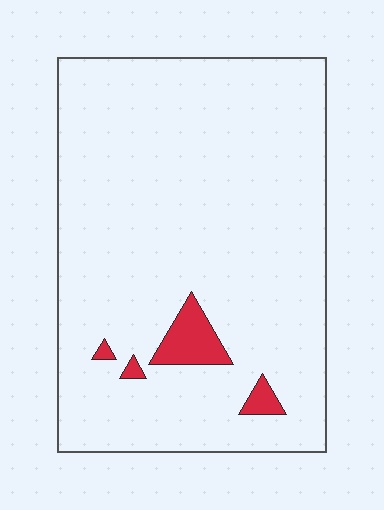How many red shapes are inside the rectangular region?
4.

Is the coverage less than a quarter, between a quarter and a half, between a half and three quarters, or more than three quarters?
Less than a quarter.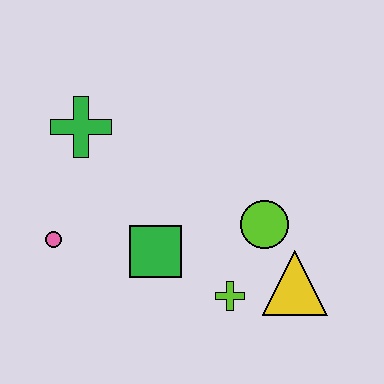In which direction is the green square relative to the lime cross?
The green square is to the left of the lime cross.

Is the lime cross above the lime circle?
No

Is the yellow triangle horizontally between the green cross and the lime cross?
No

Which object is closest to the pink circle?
The green square is closest to the pink circle.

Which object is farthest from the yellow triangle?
The green cross is farthest from the yellow triangle.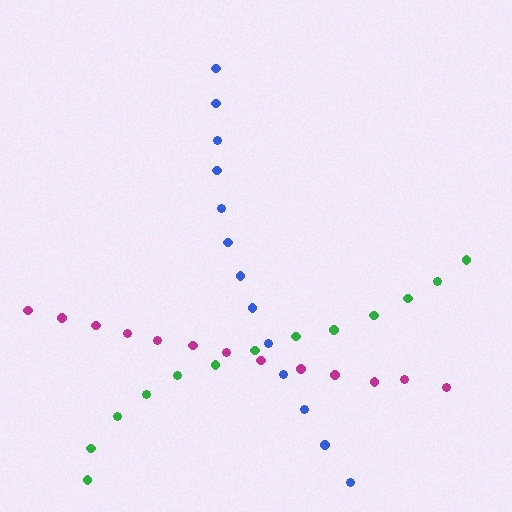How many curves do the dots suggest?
There are 3 distinct paths.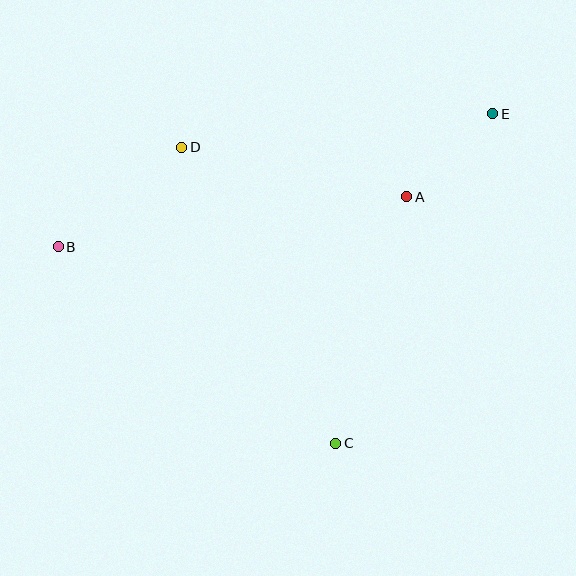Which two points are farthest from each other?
Points B and E are farthest from each other.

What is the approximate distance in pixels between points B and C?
The distance between B and C is approximately 340 pixels.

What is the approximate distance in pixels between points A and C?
The distance between A and C is approximately 257 pixels.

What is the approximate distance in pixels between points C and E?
The distance between C and E is approximately 365 pixels.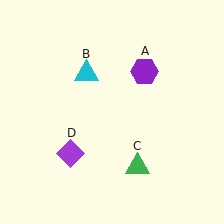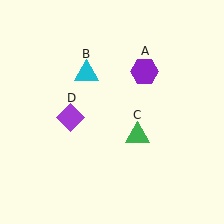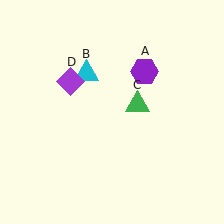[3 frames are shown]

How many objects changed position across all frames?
2 objects changed position: green triangle (object C), purple diamond (object D).